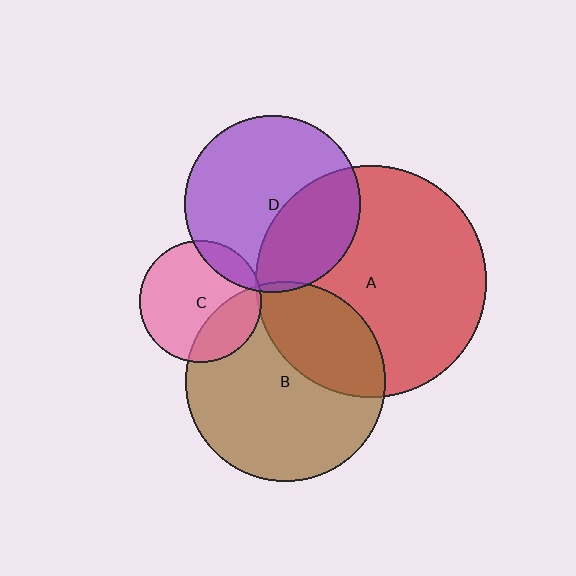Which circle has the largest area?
Circle A (red).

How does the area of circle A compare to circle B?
Approximately 1.3 times.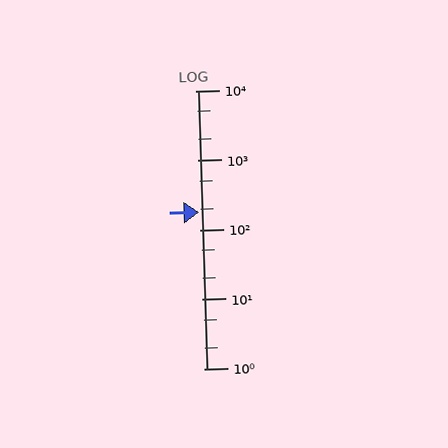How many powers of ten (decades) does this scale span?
The scale spans 4 decades, from 1 to 10000.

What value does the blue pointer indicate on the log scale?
The pointer indicates approximately 180.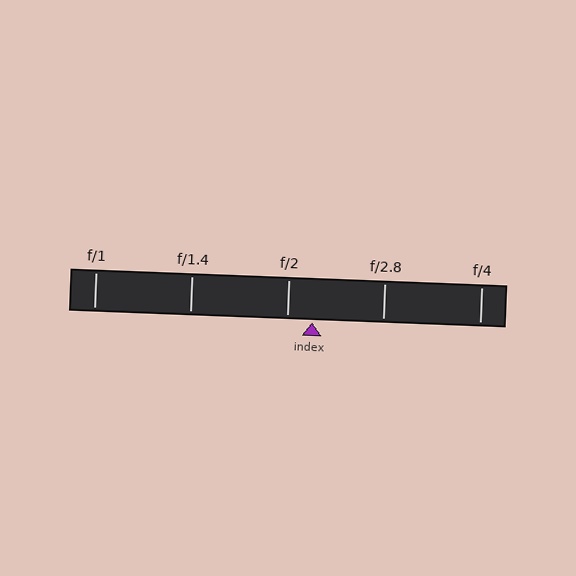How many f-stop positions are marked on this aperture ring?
There are 5 f-stop positions marked.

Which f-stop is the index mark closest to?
The index mark is closest to f/2.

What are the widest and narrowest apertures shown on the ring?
The widest aperture shown is f/1 and the narrowest is f/4.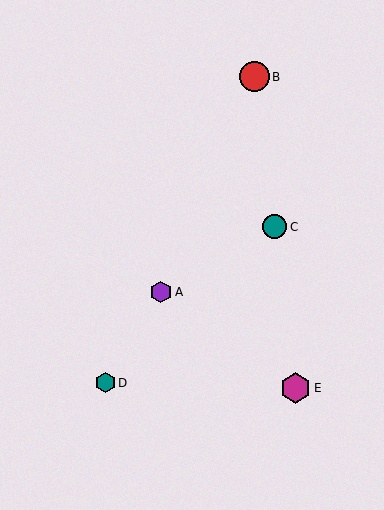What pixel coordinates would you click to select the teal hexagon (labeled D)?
Click at (105, 383) to select the teal hexagon D.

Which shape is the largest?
The magenta hexagon (labeled E) is the largest.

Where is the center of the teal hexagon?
The center of the teal hexagon is at (105, 383).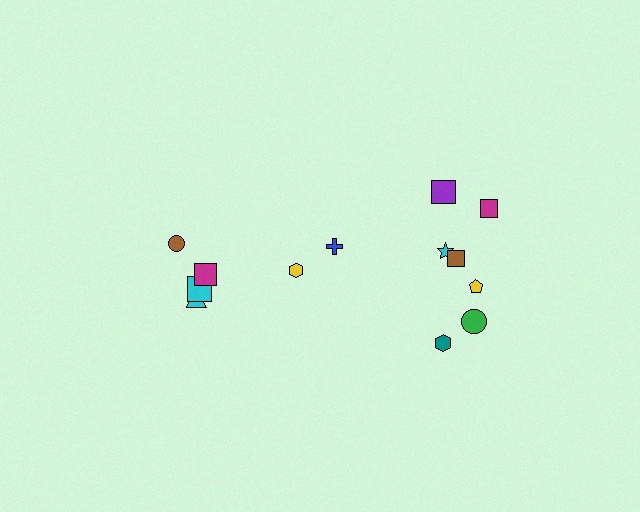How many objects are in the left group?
There are 5 objects.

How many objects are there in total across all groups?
There are 13 objects.